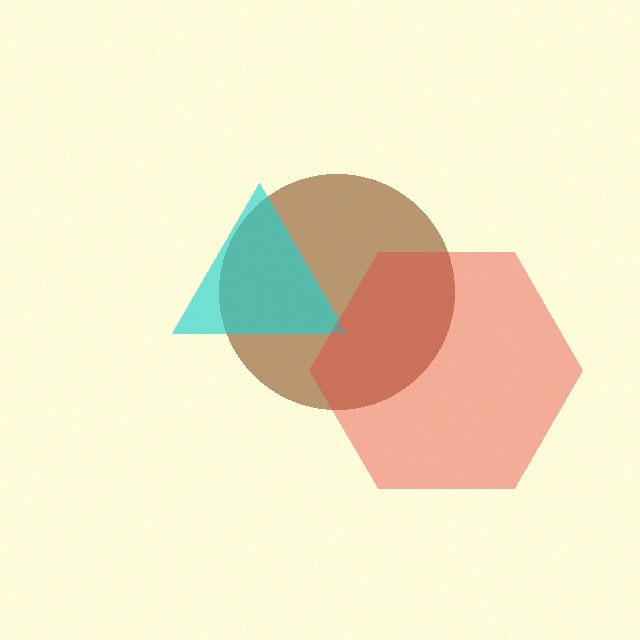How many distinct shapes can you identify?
There are 3 distinct shapes: a brown circle, a cyan triangle, a red hexagon.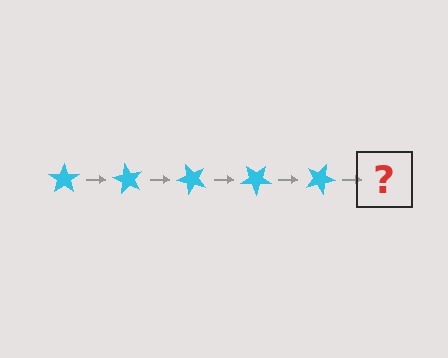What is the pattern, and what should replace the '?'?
The pattern is that the star rotates 60 degrees each step. The '?' should be a cyan star rotated 300 degrees.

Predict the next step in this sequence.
The next step is a cyan star rotated 300 degrees.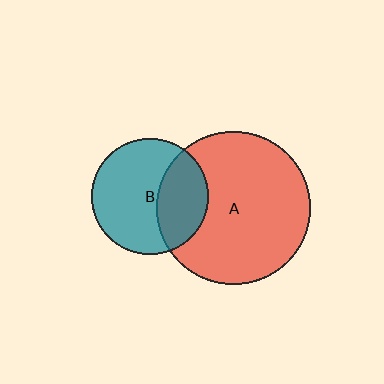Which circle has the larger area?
Circle A (red).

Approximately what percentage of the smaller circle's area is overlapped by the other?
Approximately 35%.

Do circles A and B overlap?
Yes.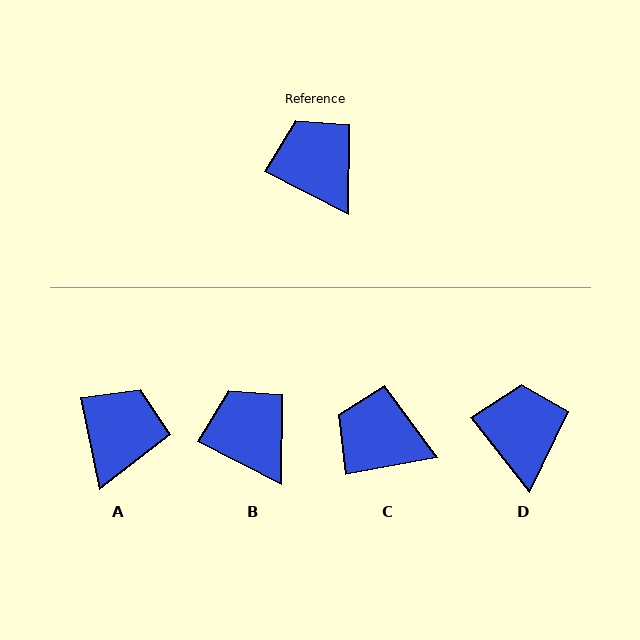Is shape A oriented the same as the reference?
No, it is off by about 52 degrees.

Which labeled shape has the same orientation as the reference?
B.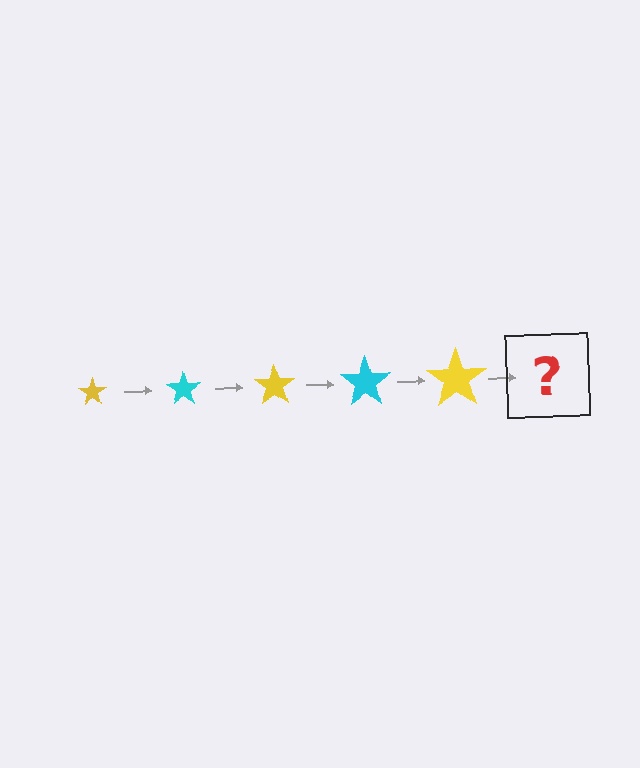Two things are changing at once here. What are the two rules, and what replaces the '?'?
The two rules are that the star grows larger each step and the color cycles through yellow and cyan. The '?' should be a cyan star, larger than the previous one.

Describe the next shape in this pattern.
It should be a cyan star, larger than the previous one.